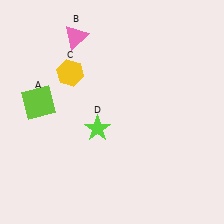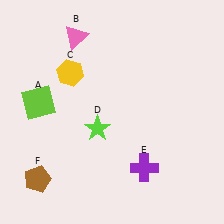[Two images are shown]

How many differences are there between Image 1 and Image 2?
There are 2 differences between the two images.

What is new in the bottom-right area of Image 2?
A purple cross (E) was added in the bottom-right area of Image 2.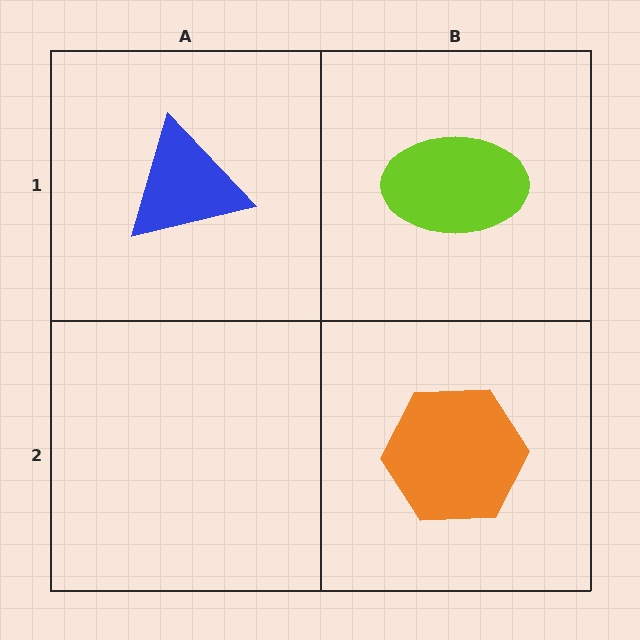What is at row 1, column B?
A lime ellipse.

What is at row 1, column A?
A blue triangle.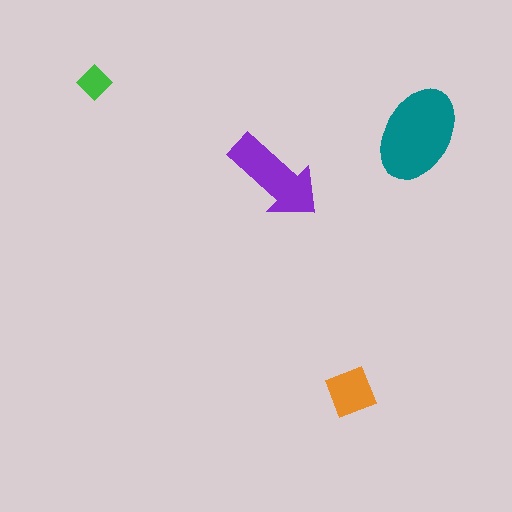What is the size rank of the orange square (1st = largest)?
3rd.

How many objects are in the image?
There are 4 objects in the image.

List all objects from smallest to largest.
The green diamond, the orange square, the purple arrow, the teal ellipse.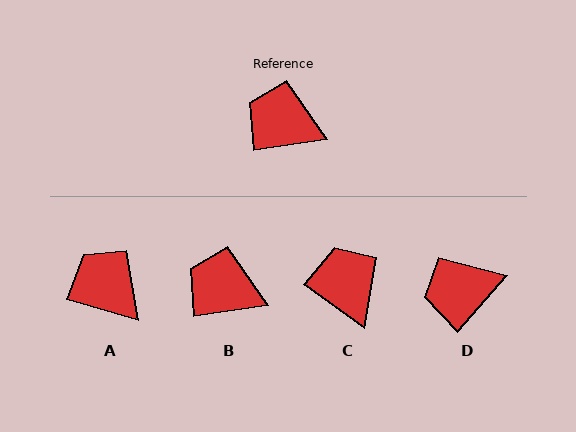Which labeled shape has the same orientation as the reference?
B.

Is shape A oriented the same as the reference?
No, it is off by about 25 degrees.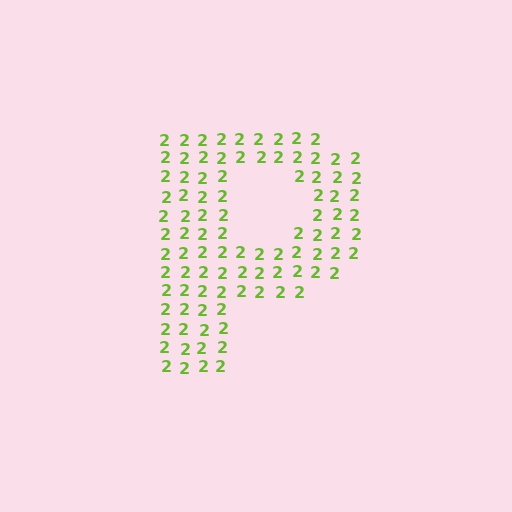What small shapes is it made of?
It is made of small digit 2's.